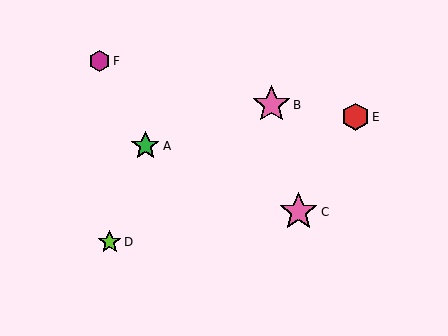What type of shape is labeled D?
Shape D is a lime star.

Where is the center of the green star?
The center of the green star is at (145, 146).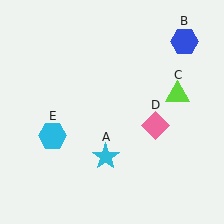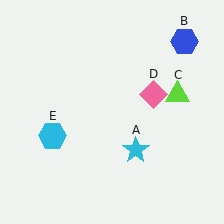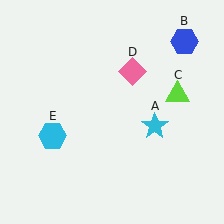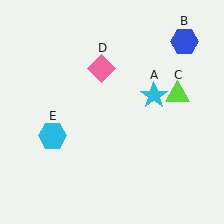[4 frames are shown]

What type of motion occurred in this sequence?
The cyan star (object A), pink diamond (object D) rotated counterclockwise around the center of the scene.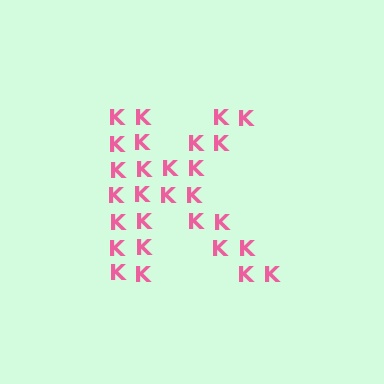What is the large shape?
The large shape is the letter K.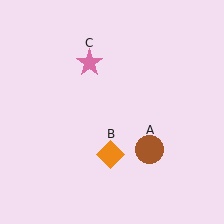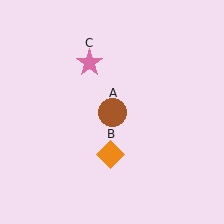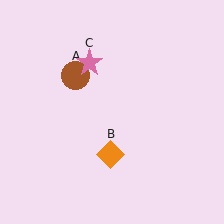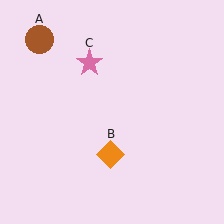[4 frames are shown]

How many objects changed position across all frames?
1 object changed position: brown circle (object A).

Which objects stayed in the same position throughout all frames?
Orange diamond (object B) and pink star (object C) remained stationary.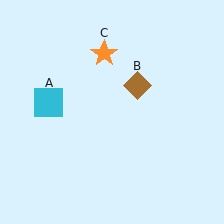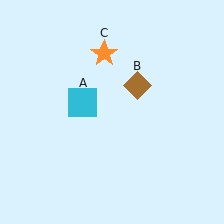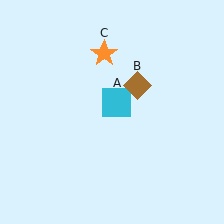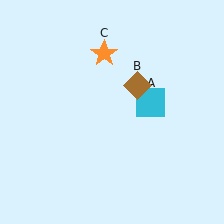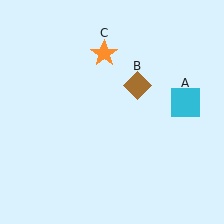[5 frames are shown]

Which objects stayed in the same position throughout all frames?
Brown diamond (object B) and orange star (object C) remained stationary.